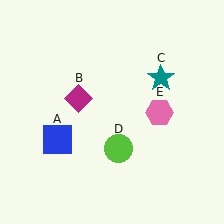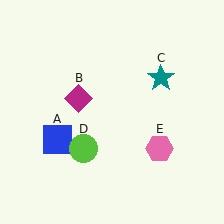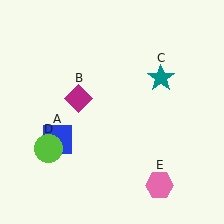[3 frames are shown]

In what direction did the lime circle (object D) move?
The lime circle (object D) moved left.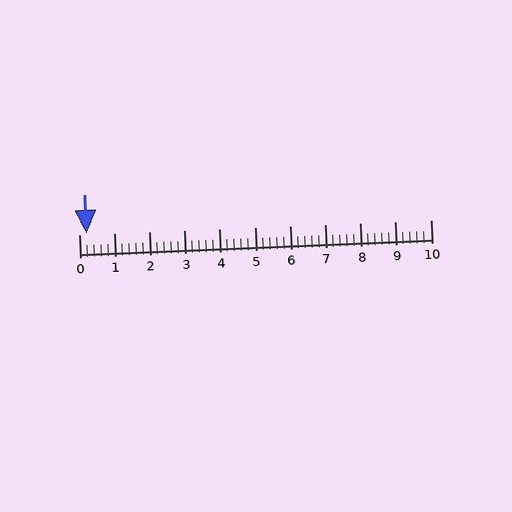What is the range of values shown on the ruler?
The ruler shows values from 0 to 10.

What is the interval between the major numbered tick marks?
The major tick marks are spaced 1 units apart.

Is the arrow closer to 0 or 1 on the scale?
The arrow is closer to 0.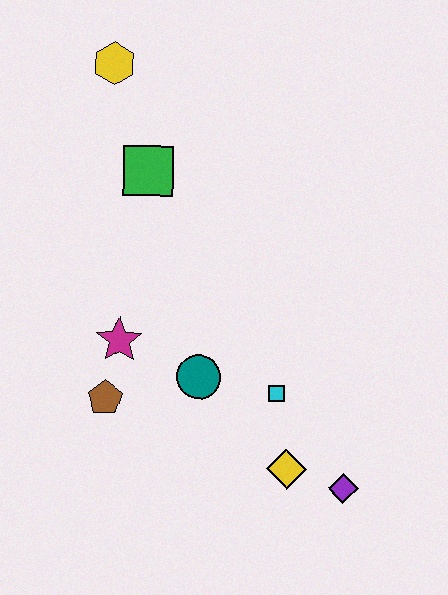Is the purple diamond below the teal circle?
Yes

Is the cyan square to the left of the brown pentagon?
No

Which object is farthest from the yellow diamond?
The yellow hexagon is farthest from the yellow diamond.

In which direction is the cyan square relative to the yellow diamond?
The cyan square is above the yellow diamond.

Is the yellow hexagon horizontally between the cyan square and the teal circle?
No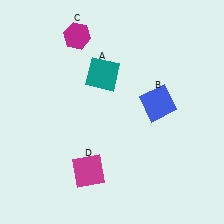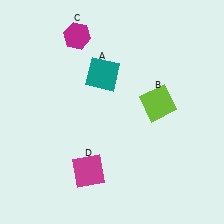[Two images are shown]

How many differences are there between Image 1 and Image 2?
There is 1 difference between the two images.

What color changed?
The square (B) changed from blue in Image 1 to lime in Image 2.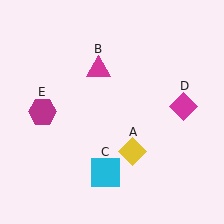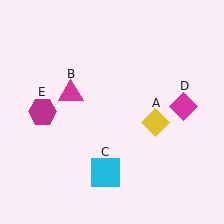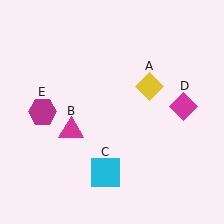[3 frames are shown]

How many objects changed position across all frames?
2 objects changed position: yellow diamond (object A), magenta triangle (object B).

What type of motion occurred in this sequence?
The yellow diamond (object A), magenta triangle (object B) rotated counterclockwise around the center of the scene.